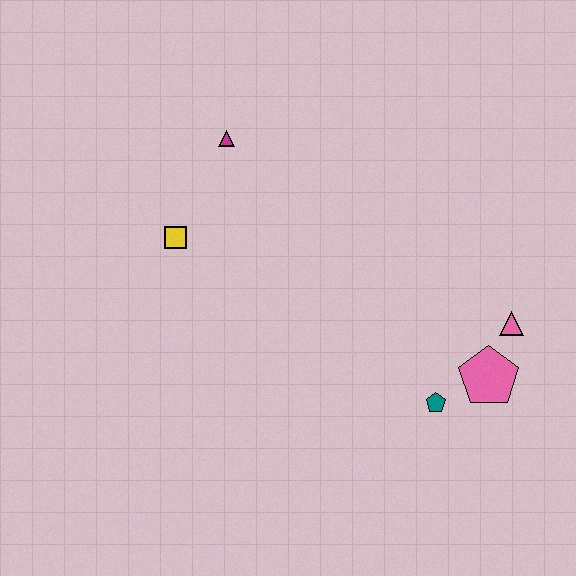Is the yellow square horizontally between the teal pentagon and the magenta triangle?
No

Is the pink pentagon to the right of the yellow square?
Yes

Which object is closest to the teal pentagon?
The pink pentagon is closest to the teal pentagon.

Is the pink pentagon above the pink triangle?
No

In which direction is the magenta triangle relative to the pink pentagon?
The magenta triangle is to the left of the pink pentagon.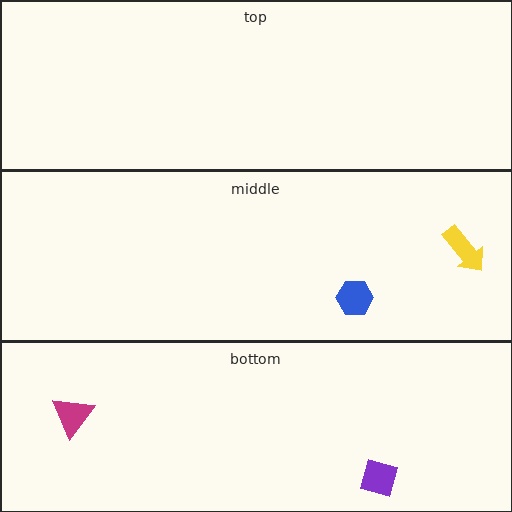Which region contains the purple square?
The bottom region.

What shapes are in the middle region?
The yellow arrow, the blue hexagon.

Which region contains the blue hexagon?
The middle region.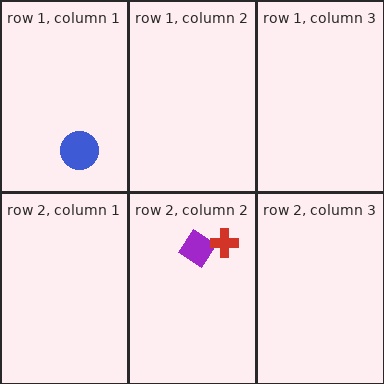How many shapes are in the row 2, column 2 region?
2.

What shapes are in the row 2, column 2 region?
The purple diamond, the red cross.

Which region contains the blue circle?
The row 1, column 1 region.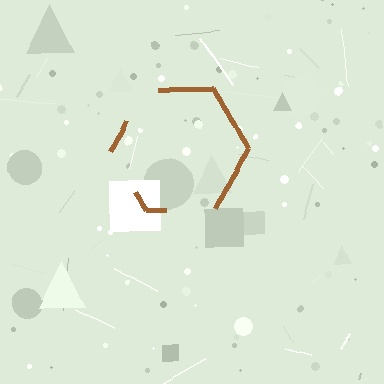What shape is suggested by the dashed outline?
The dashed outline suggests a hexagon.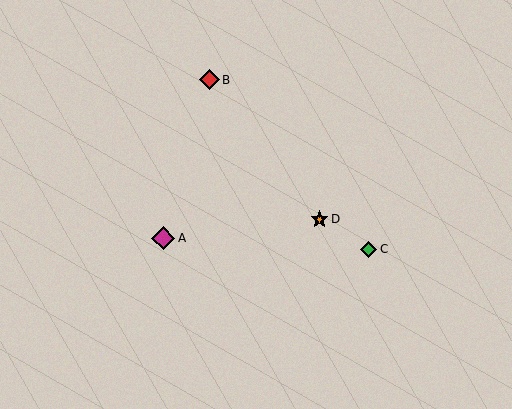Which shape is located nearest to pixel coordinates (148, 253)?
The magenta diamond (labeled A) at (163, 238) is nearest to that location.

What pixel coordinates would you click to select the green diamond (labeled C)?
Click at (369, 249) to select the green diamond C.